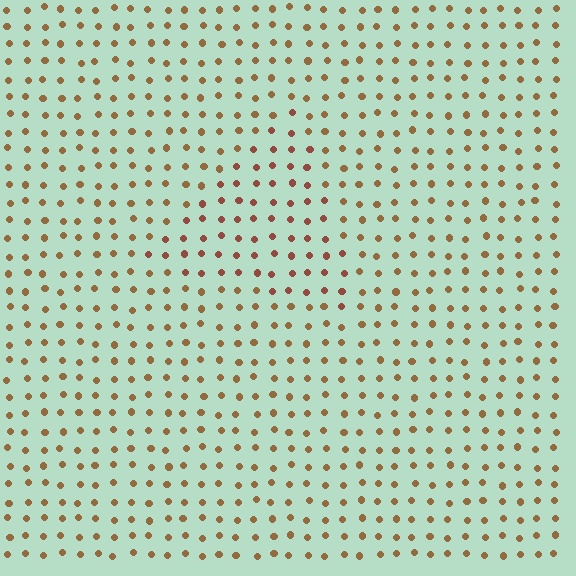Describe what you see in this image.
The image is filled with small brown elements in a uniform arrangement. A triangle-shaped region is visible where the elements are tinted to a slightly different hue, forming a subtle color boundary.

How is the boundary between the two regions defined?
The boundary is defined purely by a slight shift in hue (about 25 degrees). Spacing, size, and orientation are identical on both sides.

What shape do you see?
I see a triangle.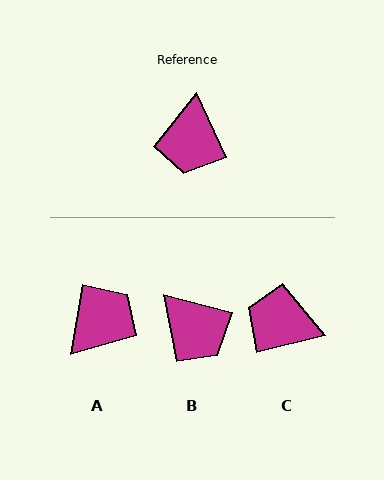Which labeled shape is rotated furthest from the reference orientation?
A, about 146 degrees away.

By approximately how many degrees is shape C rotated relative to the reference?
Approximately 101 degrees clockwise.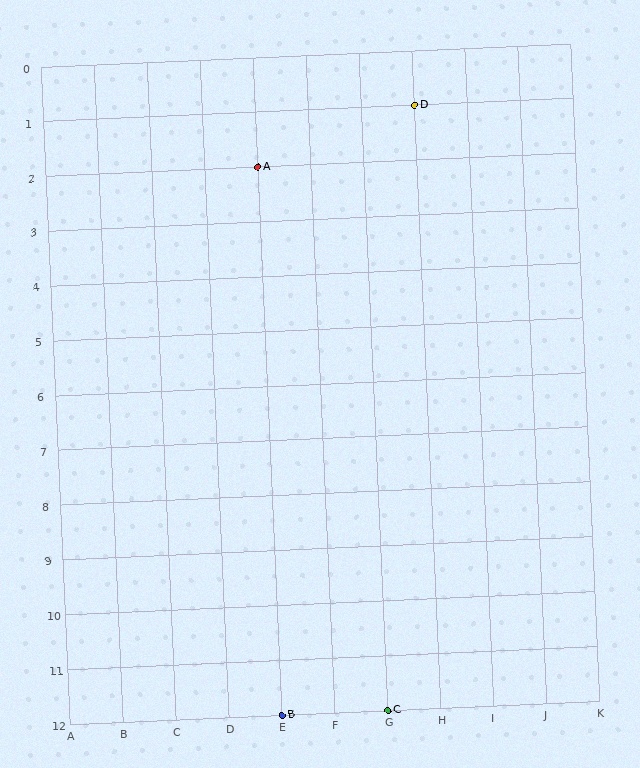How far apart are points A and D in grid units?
Points A and D are 3 columns and 1 row apart (about 3.2 grid units diagonally).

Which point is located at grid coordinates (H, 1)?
Point D is at (H, 1).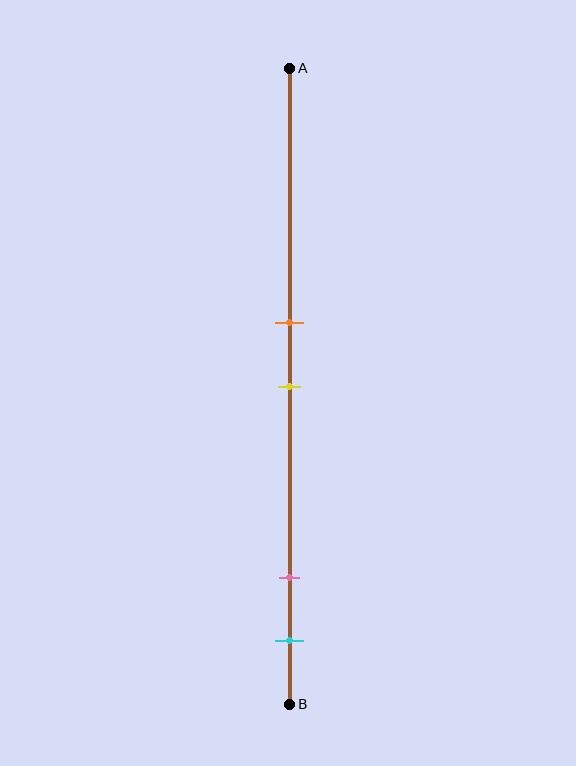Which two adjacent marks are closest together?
The orange and yellow marks are the closest adjacent pair.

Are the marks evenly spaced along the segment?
No, the marks are not evenly spaced.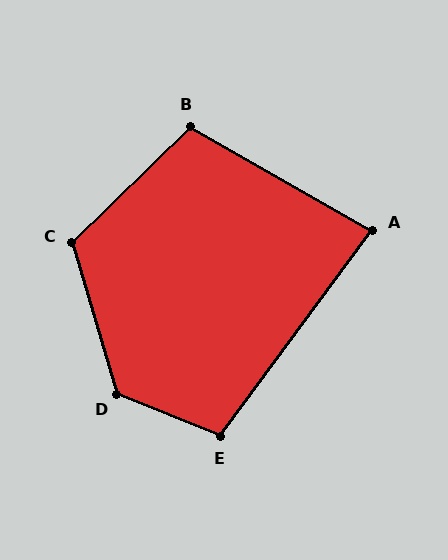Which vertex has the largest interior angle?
D, at approximately 129 degrees.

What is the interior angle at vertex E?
Approximately 104 degrees (obtuse).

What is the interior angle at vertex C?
Approximately 118 degrees (obtuse).